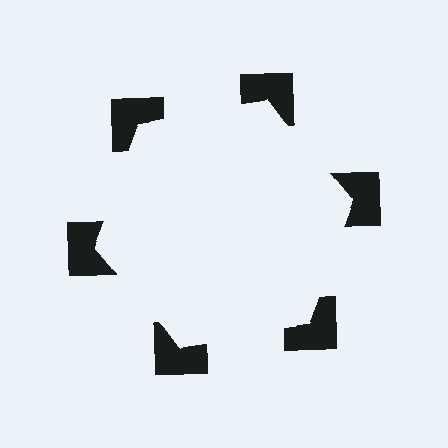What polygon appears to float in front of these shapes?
An illusory hexagon — its edges are inferred from the aligned wedge cuts in the notched squares, not physically drawn.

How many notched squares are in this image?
There are 6 — one at each vertex of the illusory hexagon.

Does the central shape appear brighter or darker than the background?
It typically appears slightly brighter than the background, even though no actual brightness change is drawn.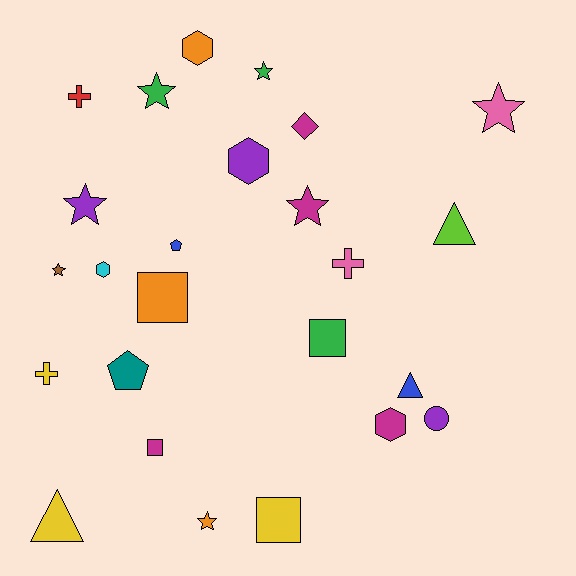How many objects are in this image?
There are 25 objects.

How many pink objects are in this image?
There are 2 pink objects.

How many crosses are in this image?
There are 3 crosses.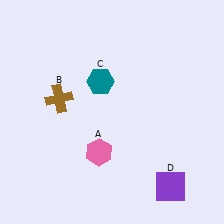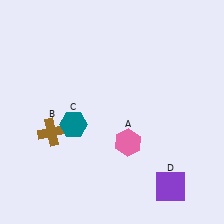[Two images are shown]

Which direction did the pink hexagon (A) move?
The pink hexagon (A) moved right.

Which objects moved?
The objects that moved are: the pink hexagon (A), the brown cross (B), the teal hexagon (C).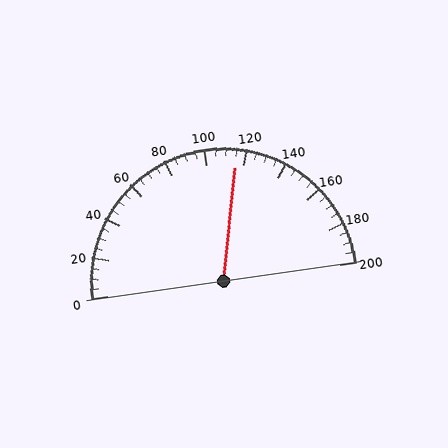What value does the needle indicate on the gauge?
The needle indicates approximately 115.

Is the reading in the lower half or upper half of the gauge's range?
The reading is in the upper half of the range (0 to 200).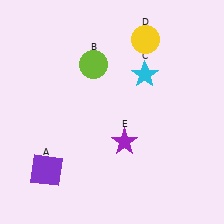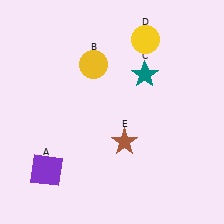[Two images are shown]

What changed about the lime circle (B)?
In Image 1, B is lime. In Image 2, it changed to yellow.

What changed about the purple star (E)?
In Image 1, E is purple. In Image 2, it changed to brown.